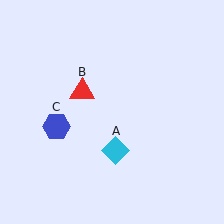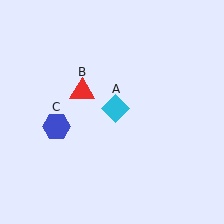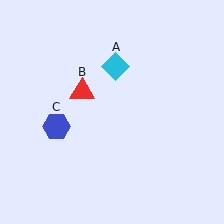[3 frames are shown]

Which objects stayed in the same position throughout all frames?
Red triangle (object B) and blue hexagon (object C) remained stationary.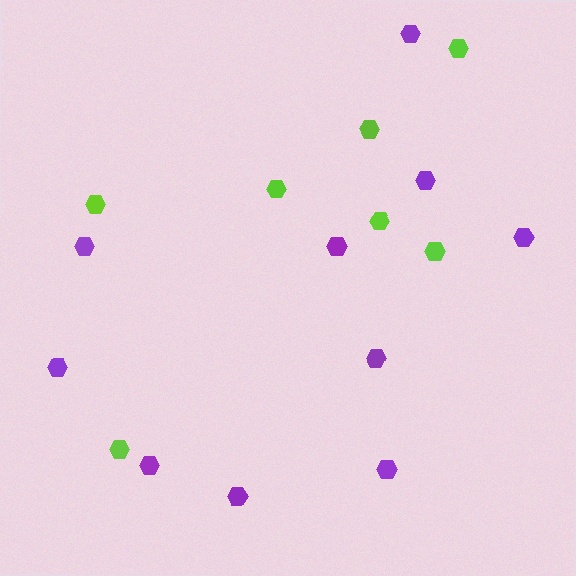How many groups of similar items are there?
There are 2 groups: one group of purple hexagons (10) and one group of lime hexagons (7).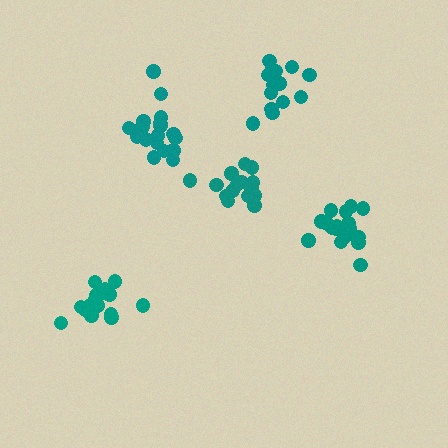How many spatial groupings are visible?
There are 5 spatial groupings.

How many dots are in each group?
Group 1: 15 dots, Group 2: 20 dots, Group 3: 17 dots, Group 4: 20 dots, Group 5: 15 dots (87 total).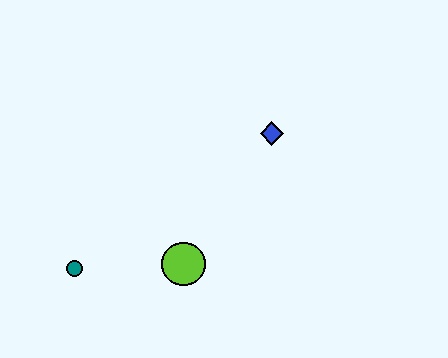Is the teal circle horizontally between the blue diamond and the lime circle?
No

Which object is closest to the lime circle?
The teal circle is closest to the lime circle.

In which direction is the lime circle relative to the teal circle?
The lime circle is to the right of the teal circle.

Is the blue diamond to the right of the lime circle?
Yes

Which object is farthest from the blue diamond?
The teal circle is farthest from the blue diamond.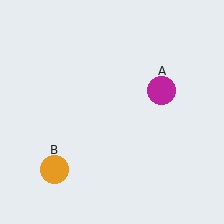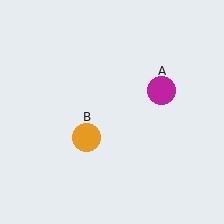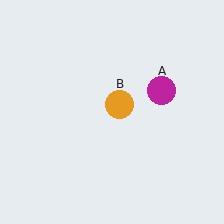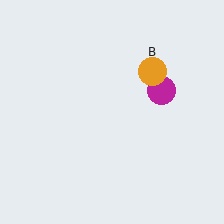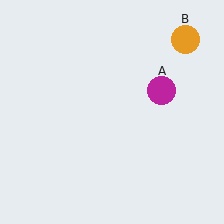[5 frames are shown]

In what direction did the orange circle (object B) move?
The orange circle (object B) moved up and to the right.